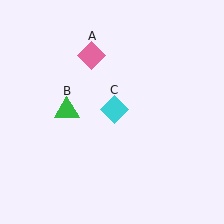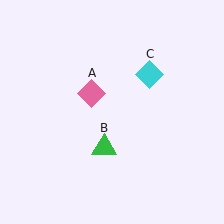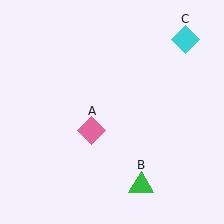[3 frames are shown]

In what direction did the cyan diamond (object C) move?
The cyan diamond (object C) moved up and to the right.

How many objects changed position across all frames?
3 objects changed position: pink diamond (object A), green triangle (object B), cyan diamond (object C).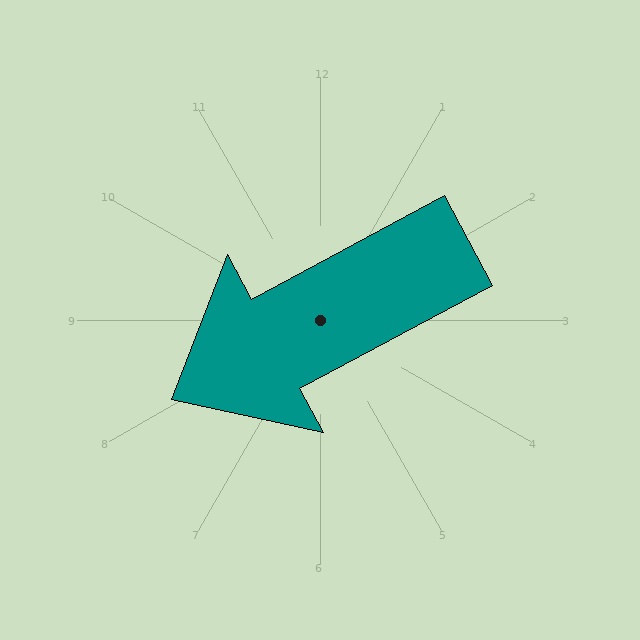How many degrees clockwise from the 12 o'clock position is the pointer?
Approximately 242 degrees.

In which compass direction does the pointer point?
Southwest.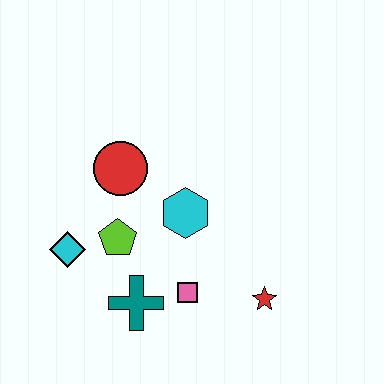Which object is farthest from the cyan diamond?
The red star is farthest from the cyan diamond.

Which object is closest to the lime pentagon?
The cyan diamond is closest to the lime pentagon.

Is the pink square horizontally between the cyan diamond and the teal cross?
No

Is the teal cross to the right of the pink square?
No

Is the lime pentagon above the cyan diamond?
Yes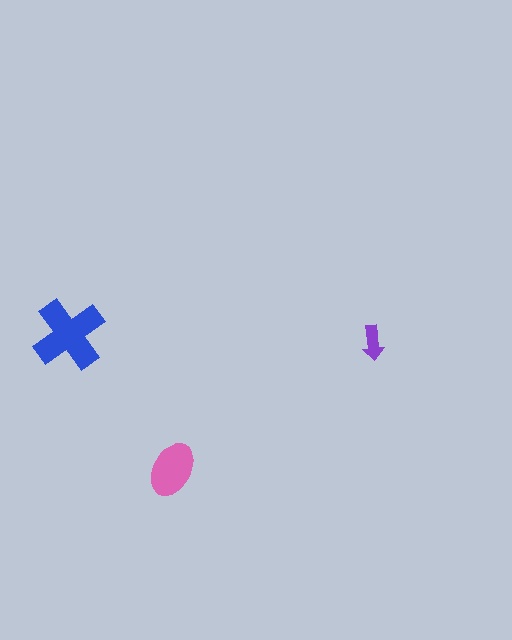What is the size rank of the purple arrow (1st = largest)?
3rd.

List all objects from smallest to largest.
The purple arrow, the pink ellipse, the blue cross.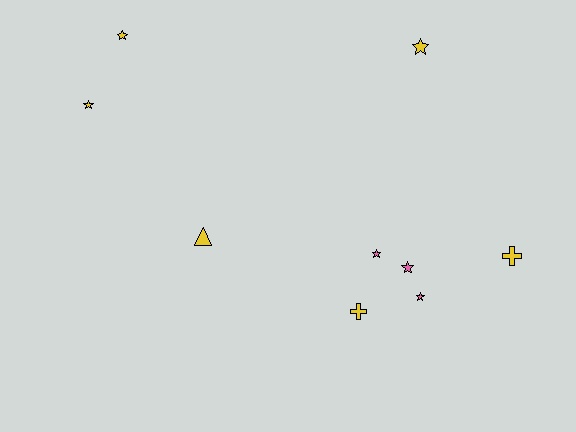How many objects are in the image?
There are 9 objects.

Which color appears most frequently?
Yellow, with 6 objects.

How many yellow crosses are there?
There are 2 yellow crosses.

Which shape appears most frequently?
Star, with 6 objects.